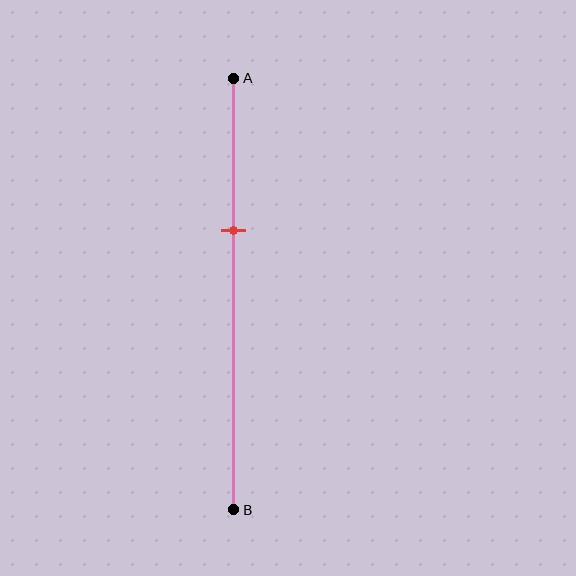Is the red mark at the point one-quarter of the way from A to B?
No, the mark is at about 35% from A, not at the 25% one-quarter point.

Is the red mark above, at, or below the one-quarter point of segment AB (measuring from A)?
The red mark is below the one-quarter point of segment AB.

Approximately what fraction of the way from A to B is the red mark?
The red mark is approximately 35% of the way from A to B.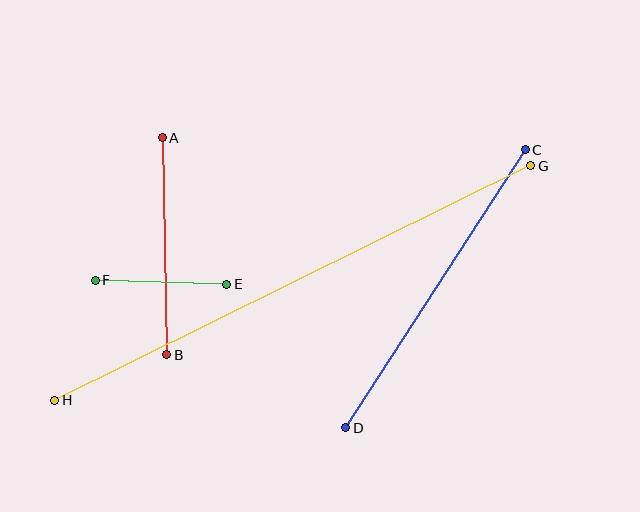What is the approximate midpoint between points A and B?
The midpoint is at approximately (165, 246) pixels.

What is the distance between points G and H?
The distance is approximately 531 pixels.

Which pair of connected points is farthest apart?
Points G and H are farthest apart.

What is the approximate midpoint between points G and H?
The midpoint is at approximately (293, 283) pixels.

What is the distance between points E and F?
The distance is approximately 132 pixels.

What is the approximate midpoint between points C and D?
The midpoint is at approximately (435, 289) pixels.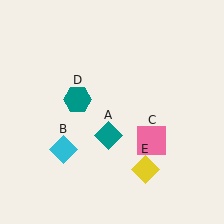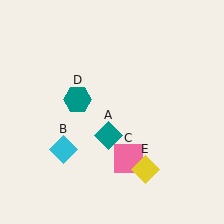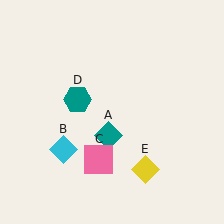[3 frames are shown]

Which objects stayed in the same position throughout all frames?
Teal diamond (object A) and cyan diamond (object B) and teal hexagon (object D) and yellow diamond (object E) remained stationary.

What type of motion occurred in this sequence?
The pink square (object C) rotated clockwise around the center of the scene.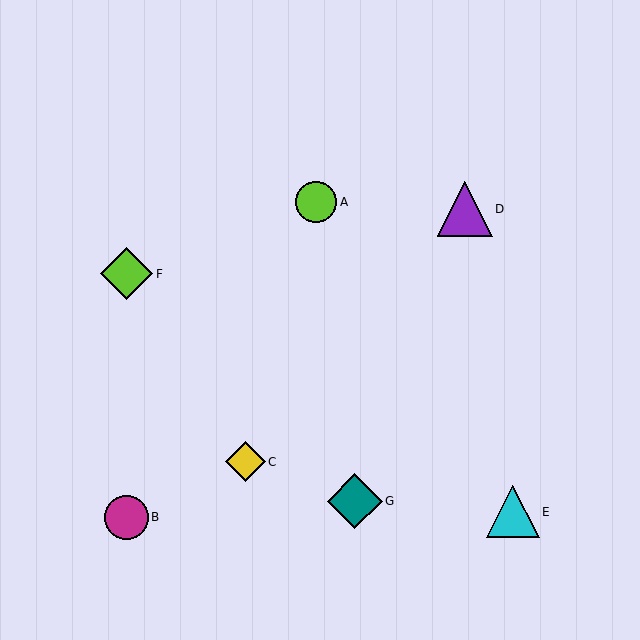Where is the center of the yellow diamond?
The center of the yellow diamond is at (245, 462).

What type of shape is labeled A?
Shape A is a lime circle.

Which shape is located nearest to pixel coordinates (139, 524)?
The magenta circle (labeled B) at (126, 517) is nearest to that location.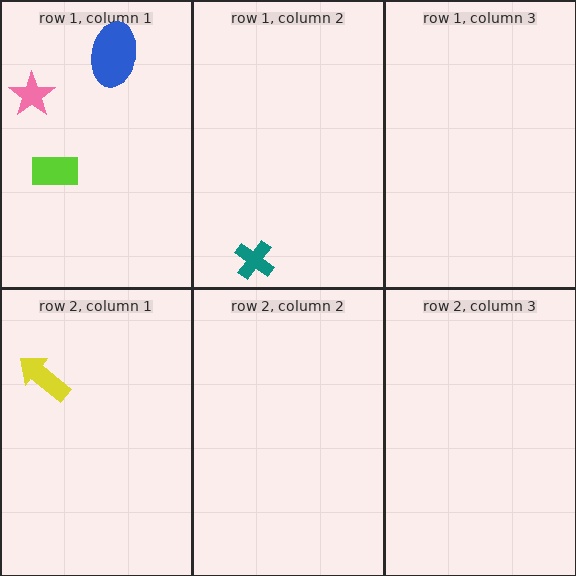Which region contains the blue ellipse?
The row 1, column 1 region.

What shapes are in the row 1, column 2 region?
The teal cross.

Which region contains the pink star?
The row 1, column 1 region.